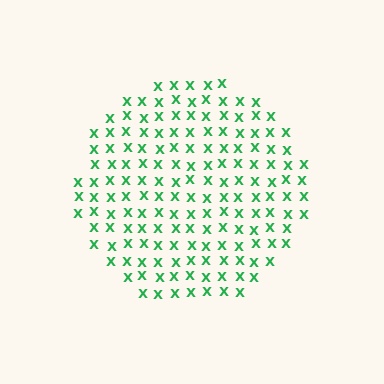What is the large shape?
The large shape is a circle.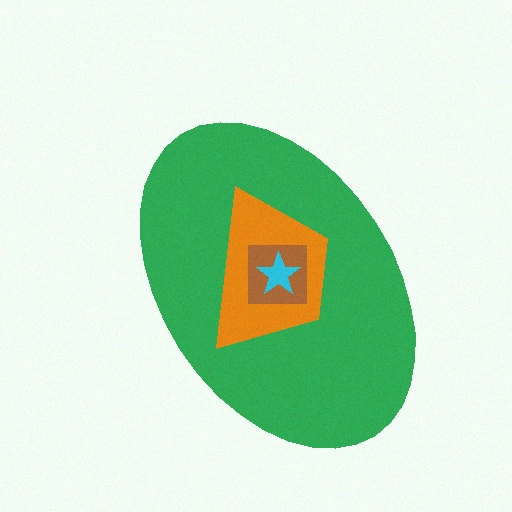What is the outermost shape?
The green ellipse.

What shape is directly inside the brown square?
The cyan star.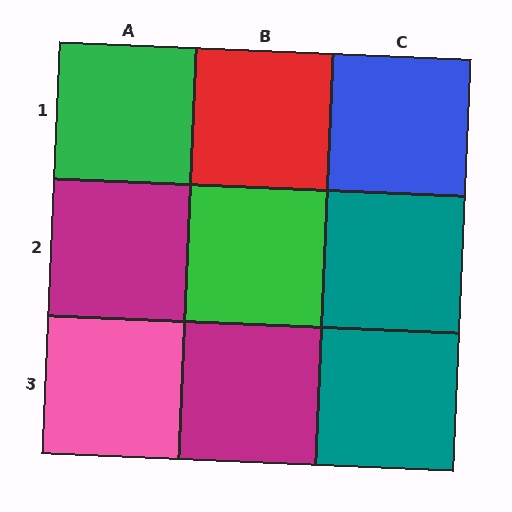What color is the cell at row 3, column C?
Teal.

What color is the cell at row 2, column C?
Teal.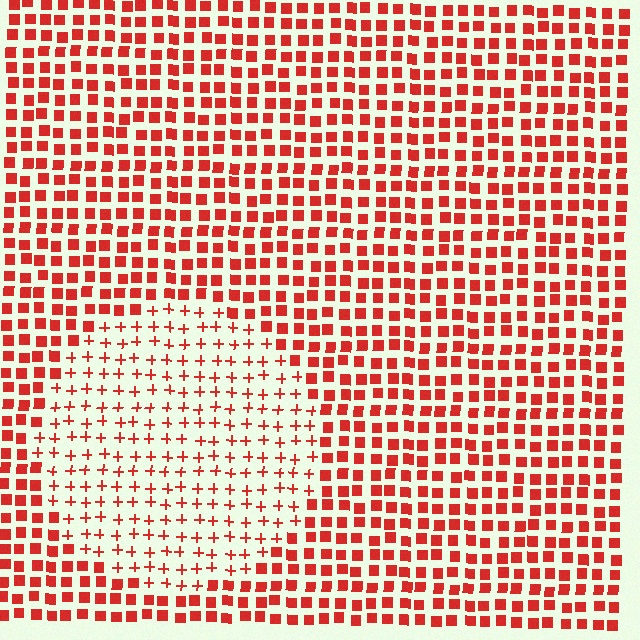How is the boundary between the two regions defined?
The boundary is defined by a change in element shape: plus signs inside vs. squares outside. All elements share the same color and spacing.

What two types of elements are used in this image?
The image uses plus signs inside the circle region and squares outside it.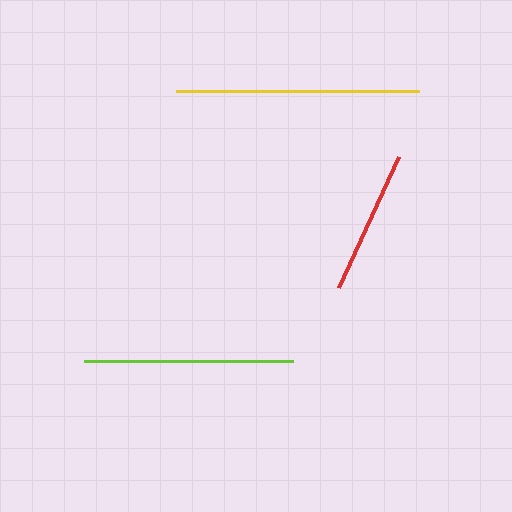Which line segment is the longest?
The yellow line is the longest at approximately 243 pixels.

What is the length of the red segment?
The red segment is approximately 144 pixels long.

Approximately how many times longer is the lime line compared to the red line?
The lime line is approximately 1.5 times the length of the red line.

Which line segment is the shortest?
The red line is the shortest at approximately 144 pixels.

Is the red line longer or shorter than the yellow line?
The yellow line is longer than the red line.